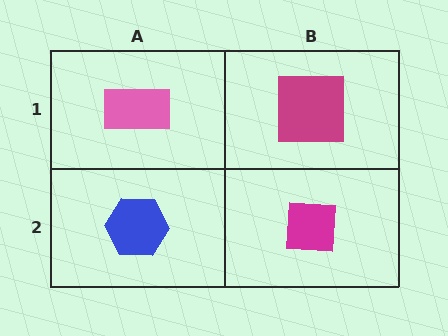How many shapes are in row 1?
2 shapes.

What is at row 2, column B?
A magenta square.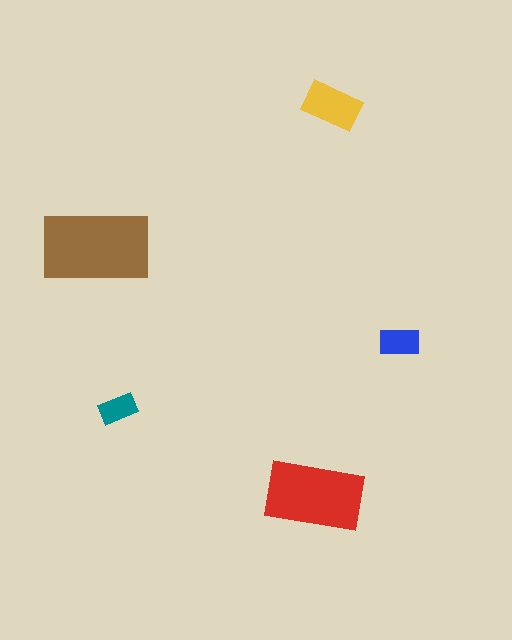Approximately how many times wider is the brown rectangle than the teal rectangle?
About 3 times wider.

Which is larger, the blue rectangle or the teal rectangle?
The blue one.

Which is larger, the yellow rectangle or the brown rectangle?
The brown one.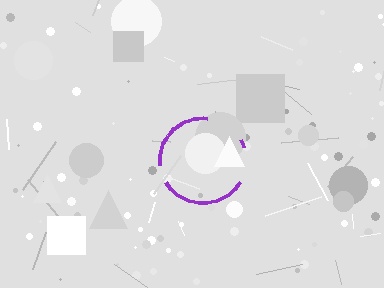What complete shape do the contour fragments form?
The contour fragments form a circle.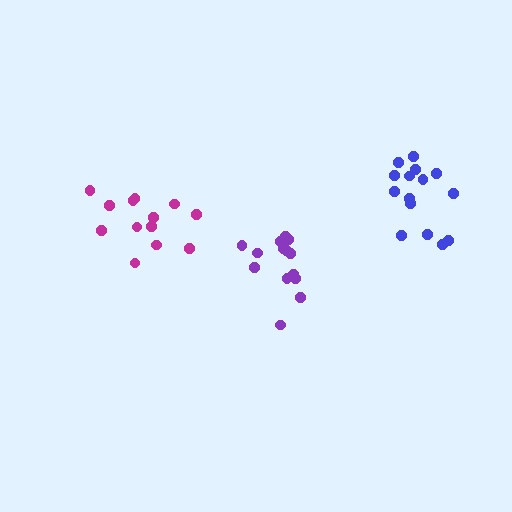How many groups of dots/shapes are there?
There are 3 groups.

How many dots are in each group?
Group 1: 13 dots, Group 2: 15 dots, Group 3: 14 dots (42 total).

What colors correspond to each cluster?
The clusters are colored: magenta, blue, purple.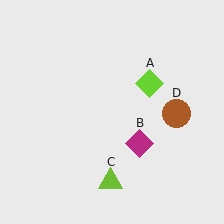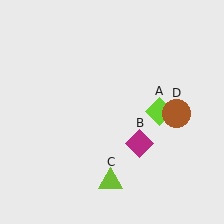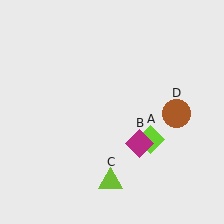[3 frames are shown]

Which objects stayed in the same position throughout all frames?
Magenta diamond (object B) and lime triangle (object C) and brown circle (object D) remained stationary.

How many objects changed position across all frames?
1 object changed position: lime diamond (object A).